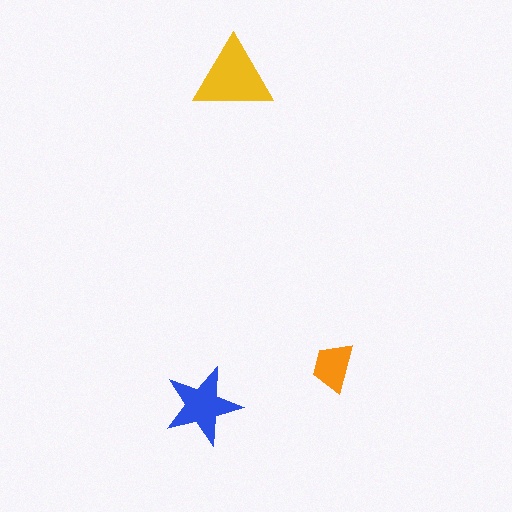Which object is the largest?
The yellow triangle.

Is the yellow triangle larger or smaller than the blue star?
Larger.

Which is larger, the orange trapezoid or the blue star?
The blue star.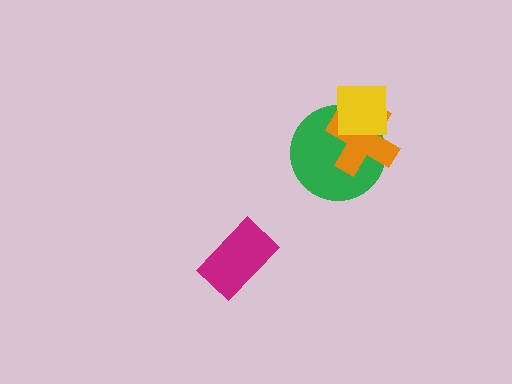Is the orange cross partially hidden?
Yes, it is partially covered by another shape.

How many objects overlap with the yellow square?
2 objects overlap with the yellow square.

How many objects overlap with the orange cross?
2 objects overlap with the orange cross.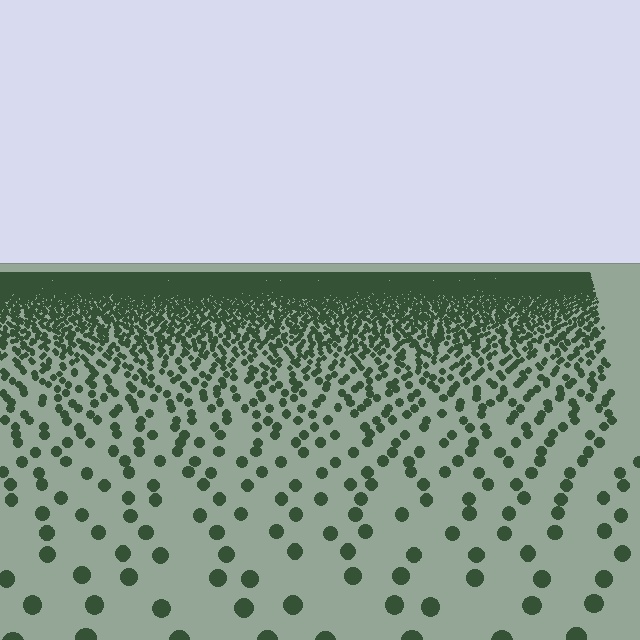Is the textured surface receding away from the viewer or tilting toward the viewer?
The surface is receding away from the viewer. Texture elements get smaller and denser toward the top.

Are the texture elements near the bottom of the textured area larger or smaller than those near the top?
Larger. Near the bottom, elements are closer to the viewer and appear at a bigger on-screen size.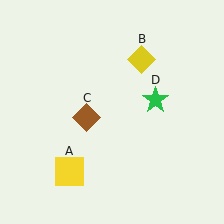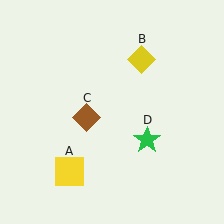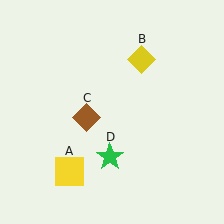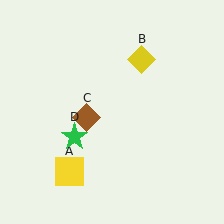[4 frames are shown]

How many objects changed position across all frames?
1 object changed position: green star (object D).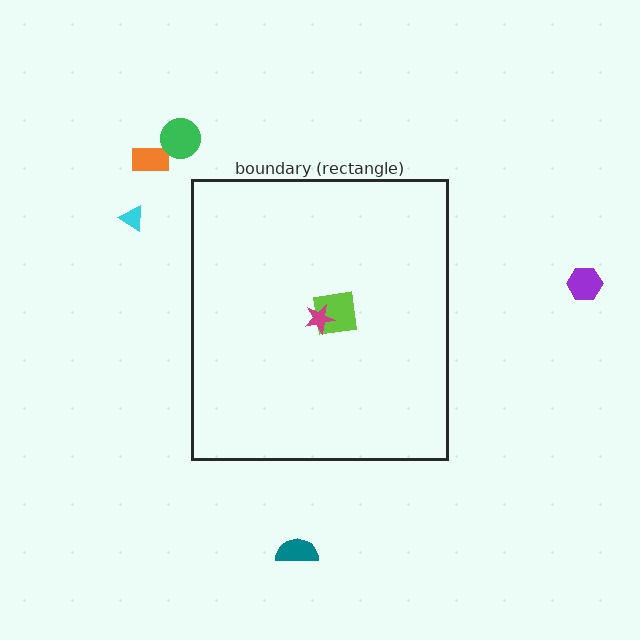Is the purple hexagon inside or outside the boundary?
Outside.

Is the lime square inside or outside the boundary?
Inside.